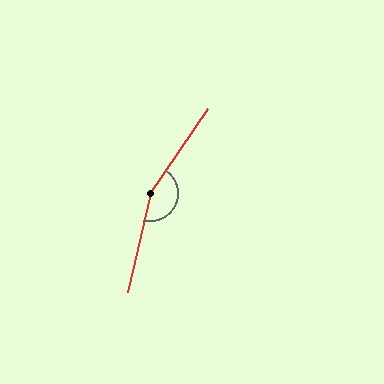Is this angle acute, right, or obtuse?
It is obtuse.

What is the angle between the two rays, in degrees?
Approximately 159 degrees.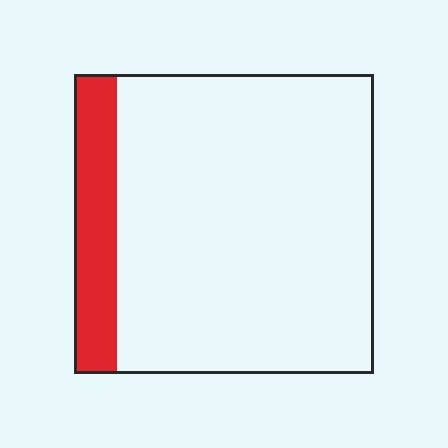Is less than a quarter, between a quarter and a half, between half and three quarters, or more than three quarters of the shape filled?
Less than a quarter.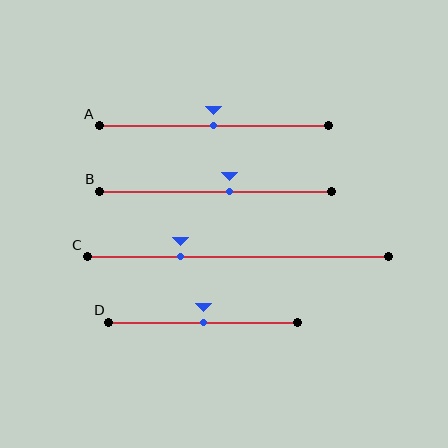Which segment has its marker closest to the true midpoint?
Segment A has its marker closest to the true midpoint.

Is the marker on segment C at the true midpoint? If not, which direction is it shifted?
No, the marker on segment C is shifted to the left by about 19% of the segment length.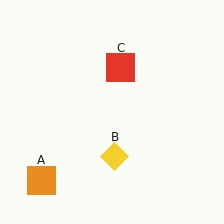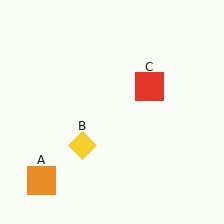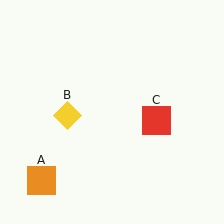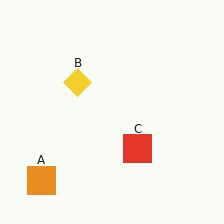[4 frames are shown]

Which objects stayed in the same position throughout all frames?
Orange square (object A) remained stationary.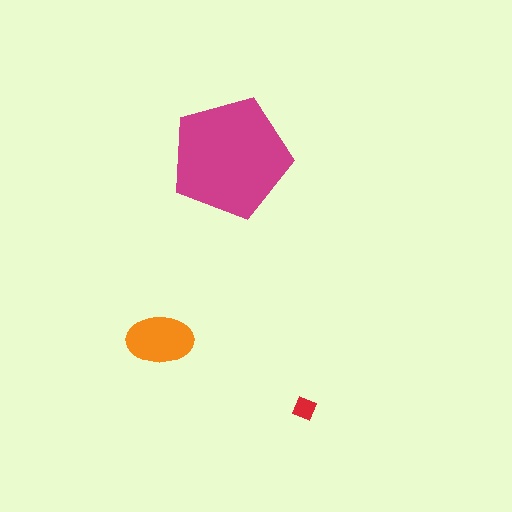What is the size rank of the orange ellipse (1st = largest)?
2nd.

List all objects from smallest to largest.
The red diamond, the orange ellipse, the magenta pentagon.